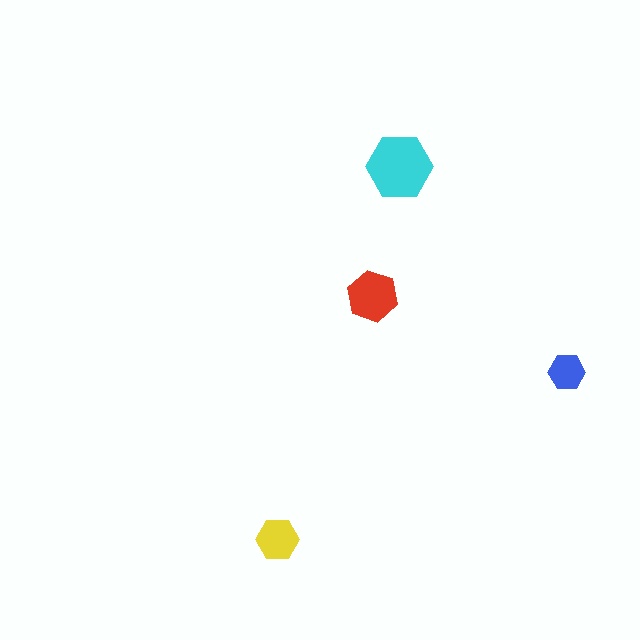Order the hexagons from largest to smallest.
the cyan one, the red one, the yellow one, the blue one.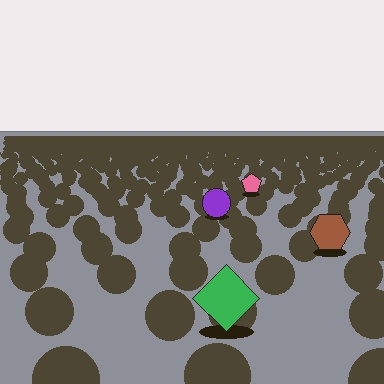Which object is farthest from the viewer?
The pink pentagon is farthest from the viewer. It appears smaller and the ground texture around it is denser.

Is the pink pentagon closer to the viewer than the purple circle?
No. The purple circle is closer — you can tell from the texture gradient: the ground texture is coarser near it.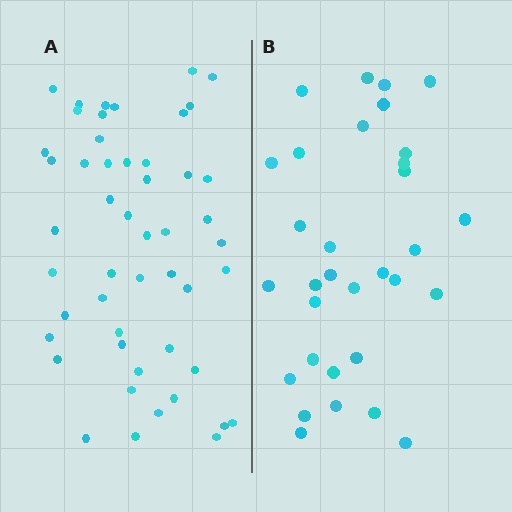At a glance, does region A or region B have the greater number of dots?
Region A (the left region) has more dots.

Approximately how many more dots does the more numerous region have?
Region A has approximately 20 more dots than region B.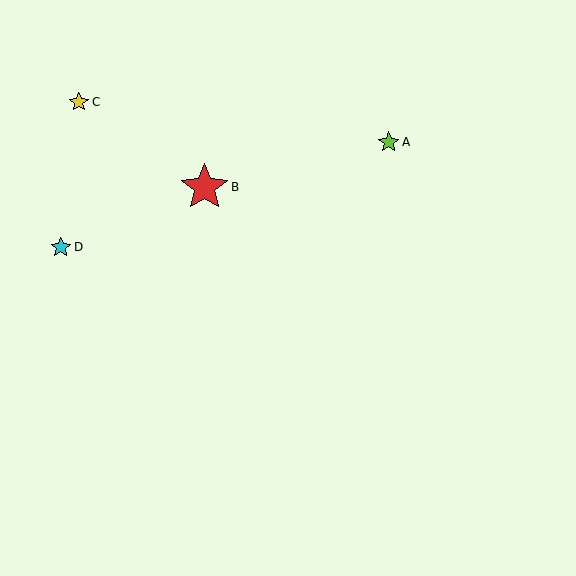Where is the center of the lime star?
The center of the lime star is at (389, 142).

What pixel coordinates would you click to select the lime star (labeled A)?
Click at (389, 142) to select the lime star A.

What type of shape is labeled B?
Shape B is a red star.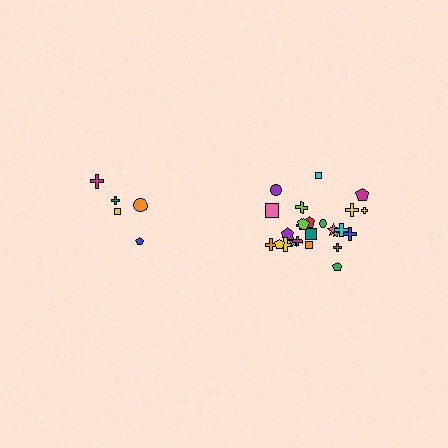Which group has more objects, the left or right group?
The right group.